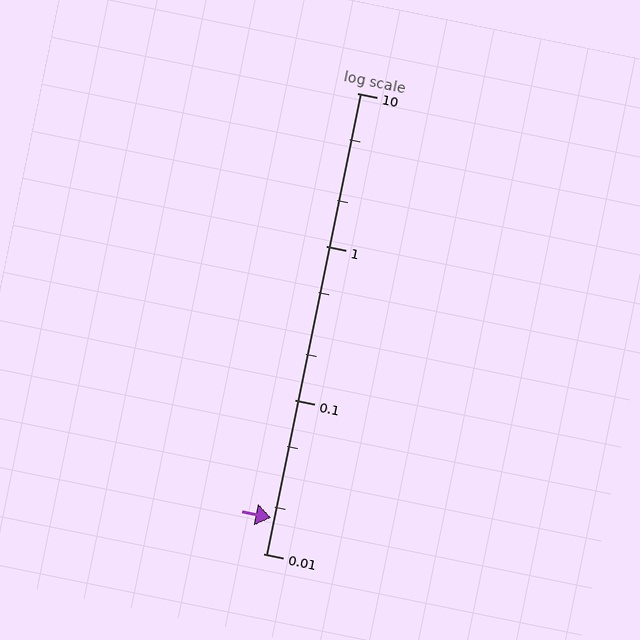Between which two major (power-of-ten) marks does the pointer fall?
The pointer is between 0.01 and 0.1.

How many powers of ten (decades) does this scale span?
The scale spans 3 decades, from 0.01 to 10.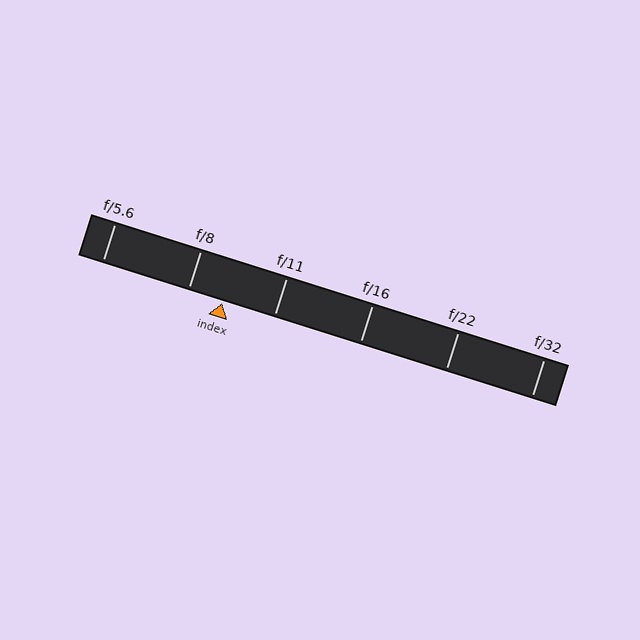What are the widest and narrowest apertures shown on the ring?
The widest aperture shown is f/5.6 and the narrowest is f/32.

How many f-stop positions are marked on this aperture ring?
There are 6 f-stop positions marked.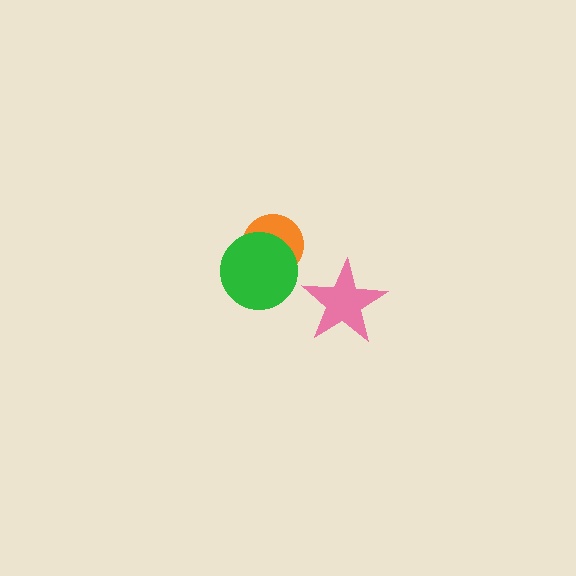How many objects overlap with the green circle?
1 object overlaps with the green circle.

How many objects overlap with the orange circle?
1 object overlaps with the orange circle.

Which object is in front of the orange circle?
The green circle is in front of the orange circle.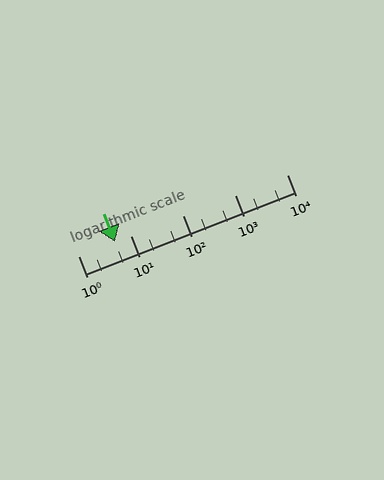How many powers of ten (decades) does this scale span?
The scale spans 4 decades, from 1 to 10000.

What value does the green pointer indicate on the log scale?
The pointer indicates approximately 5.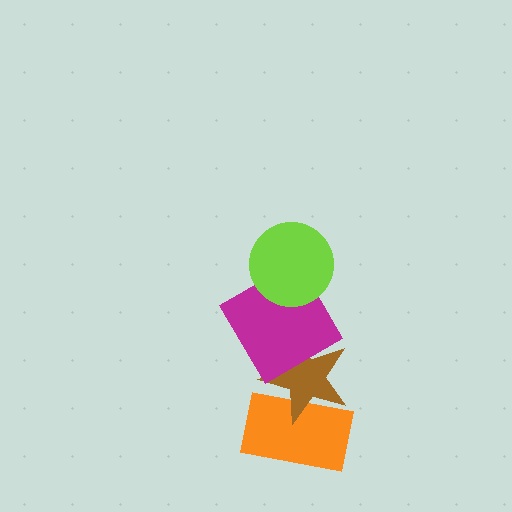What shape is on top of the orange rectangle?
The brown star is on top of the orange rectangle.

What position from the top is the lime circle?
The lime circle is 1st from the top.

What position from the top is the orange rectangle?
The orange rectangle is 4th from the top.